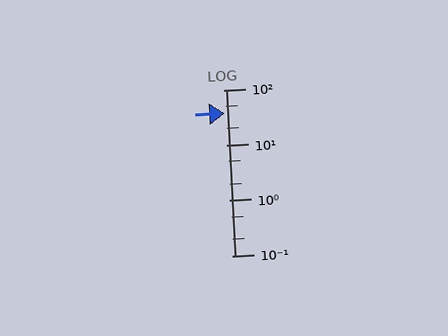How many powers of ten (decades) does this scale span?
The scale spans 3 decades, from 0.1 to 100.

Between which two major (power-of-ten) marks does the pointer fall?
The pointer is between 10 and 100.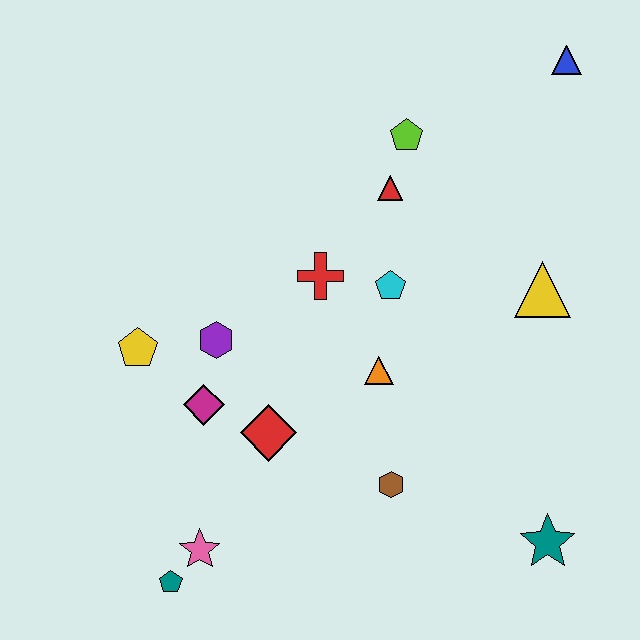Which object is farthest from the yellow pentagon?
The blue triangle is farthest from the yellow pentagon.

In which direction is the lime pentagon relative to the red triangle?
The lime pentagon is above the red triangle.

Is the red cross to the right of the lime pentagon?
No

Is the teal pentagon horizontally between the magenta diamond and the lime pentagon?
No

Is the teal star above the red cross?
No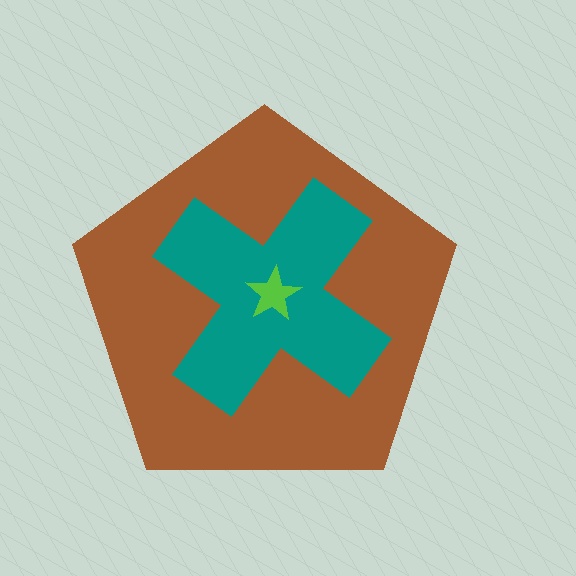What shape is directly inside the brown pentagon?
The teal cross.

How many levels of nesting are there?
3.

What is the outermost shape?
The brown pentagon.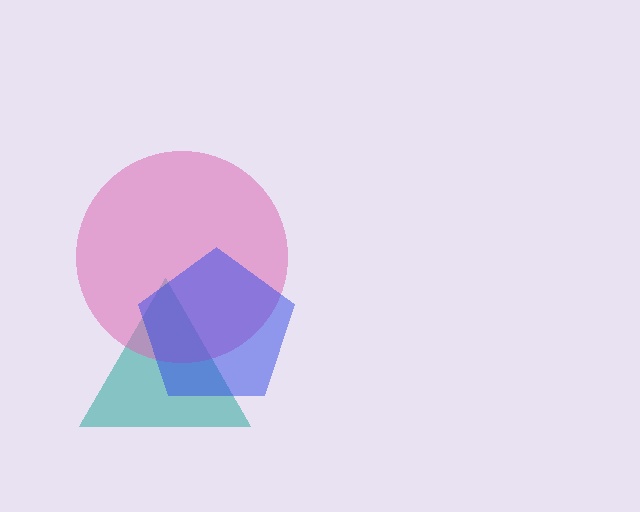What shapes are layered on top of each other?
The layered shapes are: a teal triangle, a pink circle, a blue pentagon.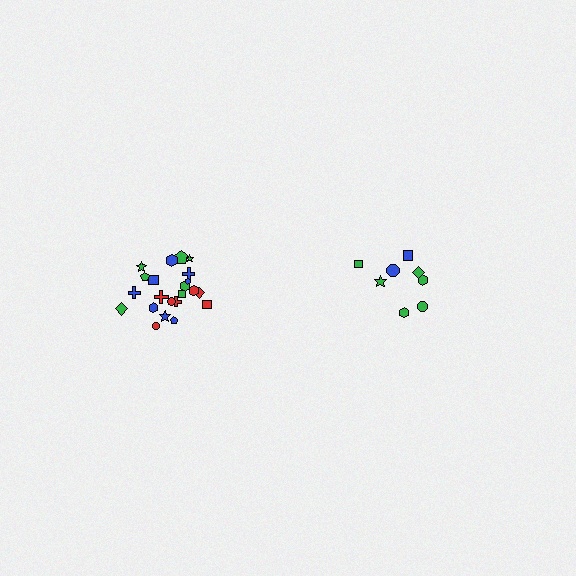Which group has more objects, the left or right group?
The left group.